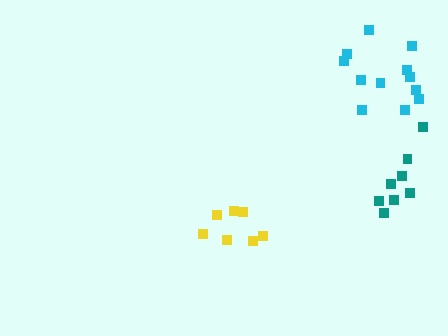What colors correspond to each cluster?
The clusters are colored: yellow, teal, cyan.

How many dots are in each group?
Group 1: 7 dots, Group 2: 8 dots, Group 3: 12 dots (27 total).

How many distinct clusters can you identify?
There are 3 distinct clusters.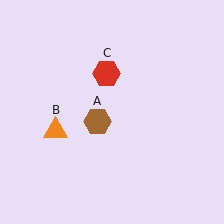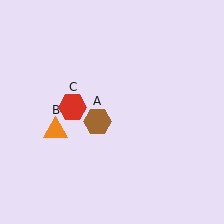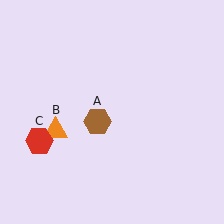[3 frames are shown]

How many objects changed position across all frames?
1 object changed position: red hexagon (object C).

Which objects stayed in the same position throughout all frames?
Brown hexagon (object A) and orange triangle (object B) remained stationary.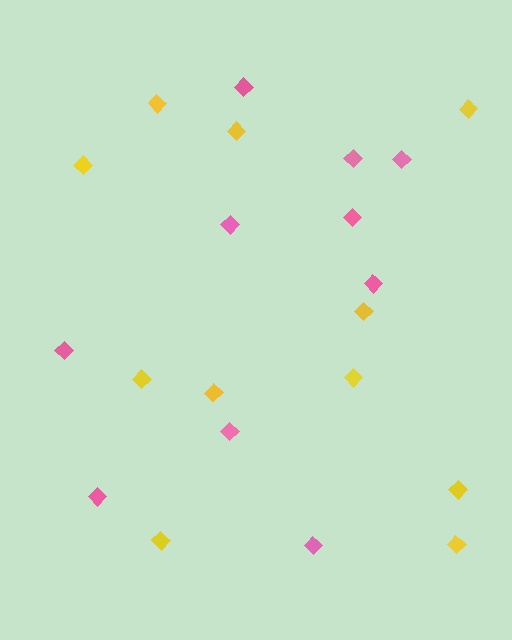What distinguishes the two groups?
There are 2 groups: one group of pink diamonds (10) and one group of yellow diamonds (11).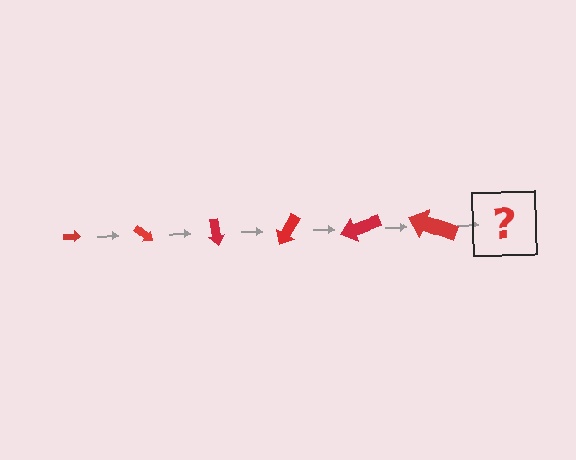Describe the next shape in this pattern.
It should be an arrow, larger than the previous one and rotated 240 degrees from the start.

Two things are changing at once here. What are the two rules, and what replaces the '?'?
The two rules are that the arrow grows larger each step and it rotates 40 degrees each step. The '?' should be an arrow, larger than the previous one and rotated 240 degrees from the start.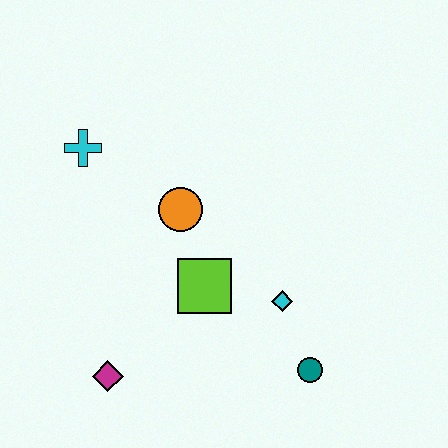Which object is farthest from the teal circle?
The cyan cross is farthest from the teal circle.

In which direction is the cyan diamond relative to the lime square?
The cyan diamond is to the right of the lime square.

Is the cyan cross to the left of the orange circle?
Yes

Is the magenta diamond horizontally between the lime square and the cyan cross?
Yes